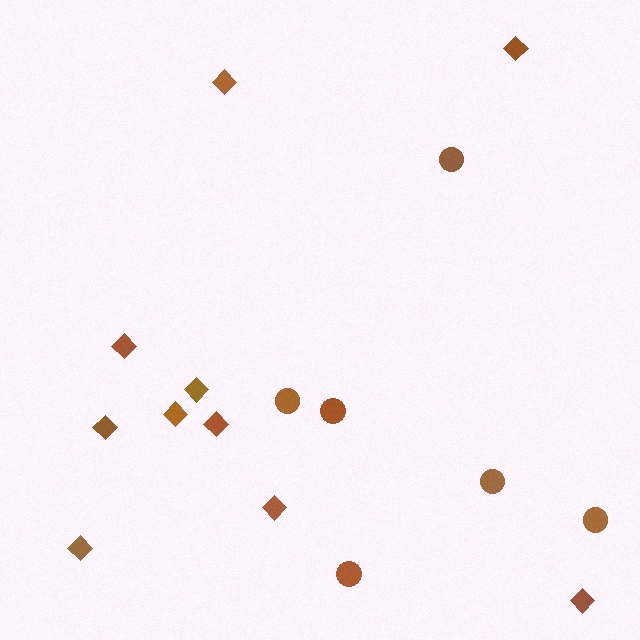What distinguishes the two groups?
There are 2 groups: one group of circles (6) and one group of diamonds (10).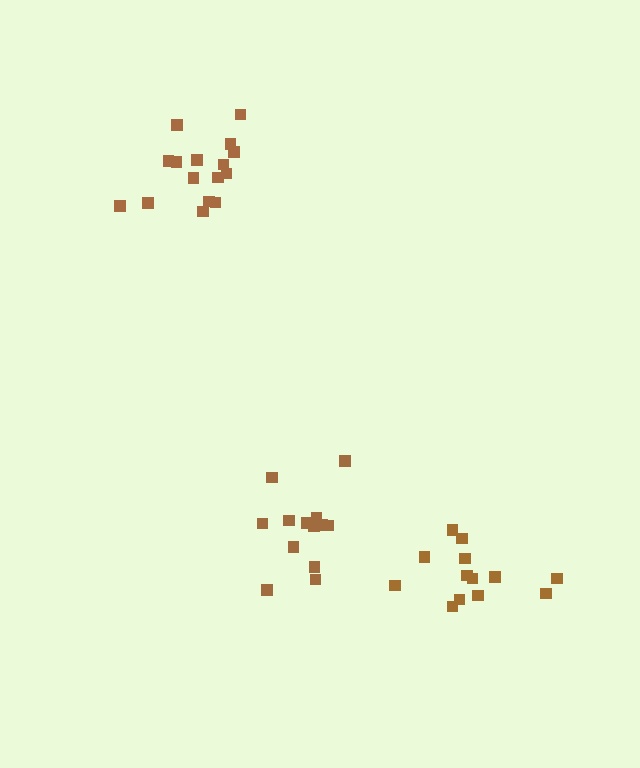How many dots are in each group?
Group 1: 13 dots, Group 2: 13 dots, Group 3: 16 dots (42 total).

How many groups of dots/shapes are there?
There are 3 groups.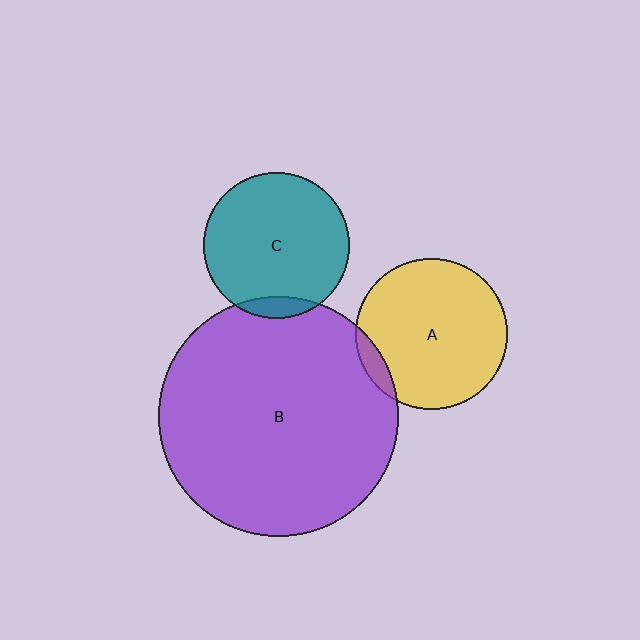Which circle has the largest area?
Circle B (purple).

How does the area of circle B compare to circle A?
Approximately 2.5 times.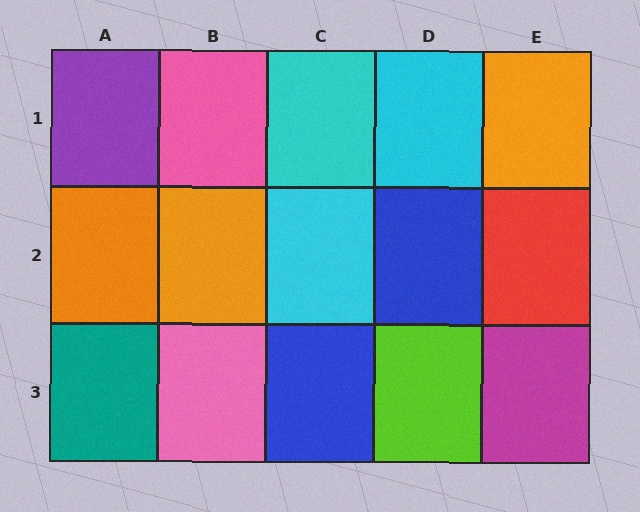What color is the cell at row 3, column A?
Teal.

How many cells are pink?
2 cells are pink.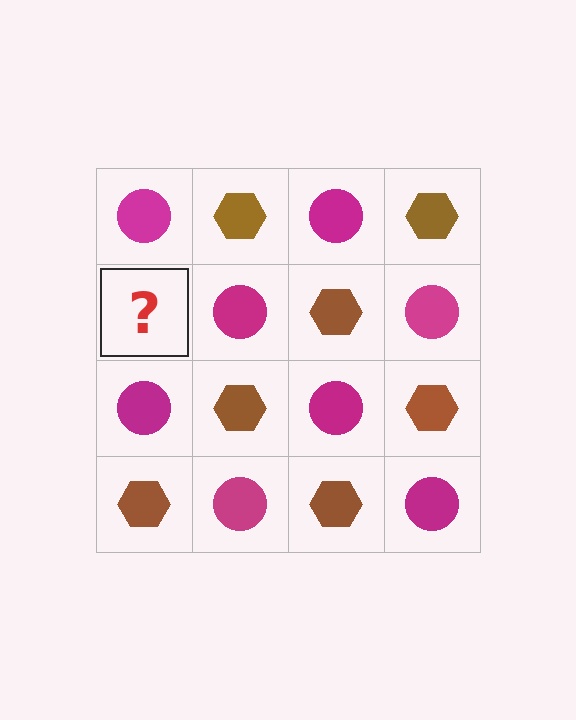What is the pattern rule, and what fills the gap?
The rule is that it alternates magenta circle and brown hexagon in a checkerboard pattern. The gap should be filled with a brown hexagon.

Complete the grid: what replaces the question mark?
The question mark should be replaced with a brown hexagon.